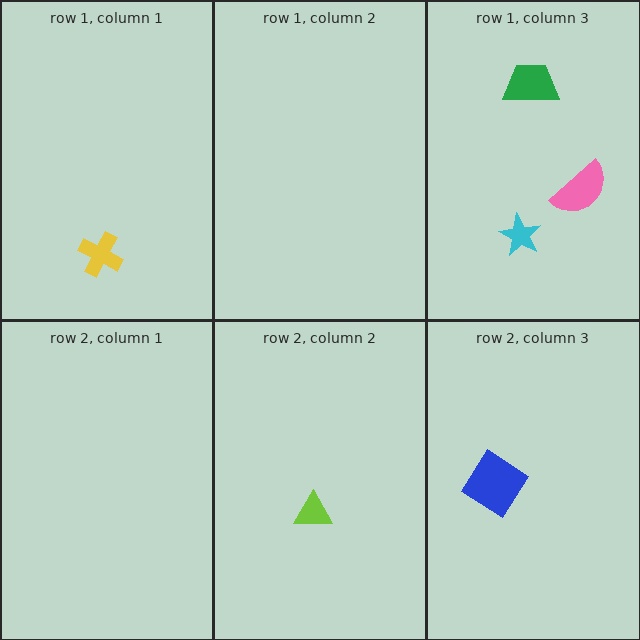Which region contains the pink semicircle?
The row 1, column 3 region.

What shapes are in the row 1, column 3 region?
The pink semicircle, the green trapezoid, the cyan star.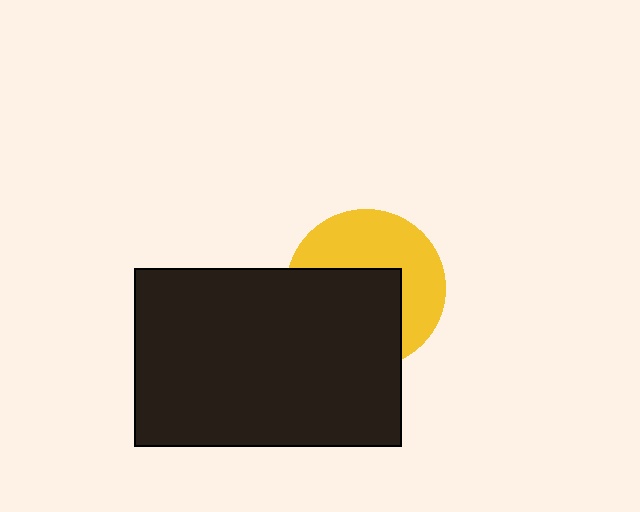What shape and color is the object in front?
The object in front is a black rectangle.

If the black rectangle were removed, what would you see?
You would see the complete yellow circle.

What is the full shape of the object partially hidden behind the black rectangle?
The partially hidden object is a yellow circle.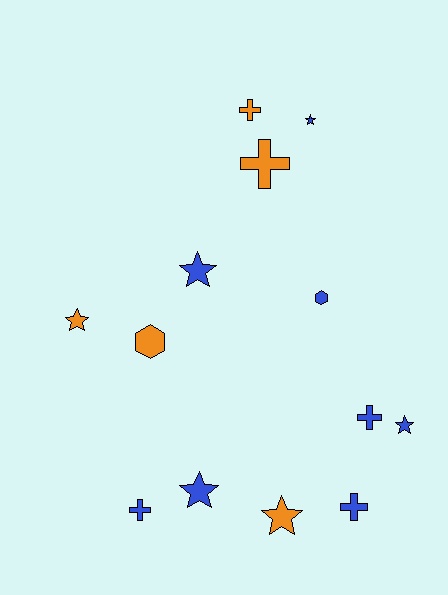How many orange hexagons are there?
There is 1 orange hexagon.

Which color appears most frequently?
Blue, with 8 objects.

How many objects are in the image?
There are 13 objects.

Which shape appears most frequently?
Star, with 6 objects.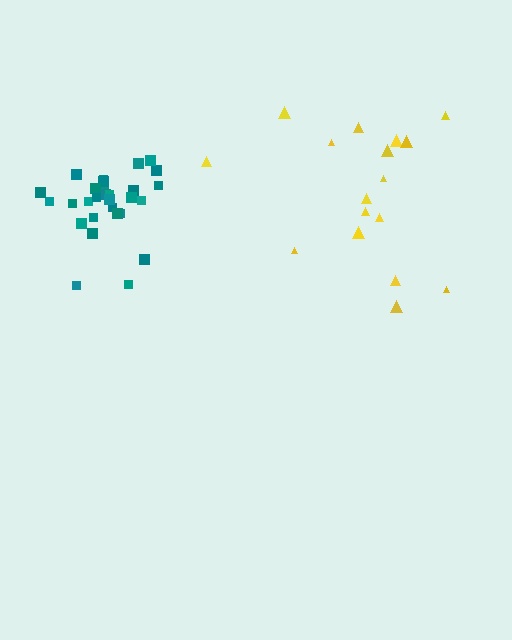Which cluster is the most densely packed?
Teal.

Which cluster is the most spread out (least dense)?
Yellow.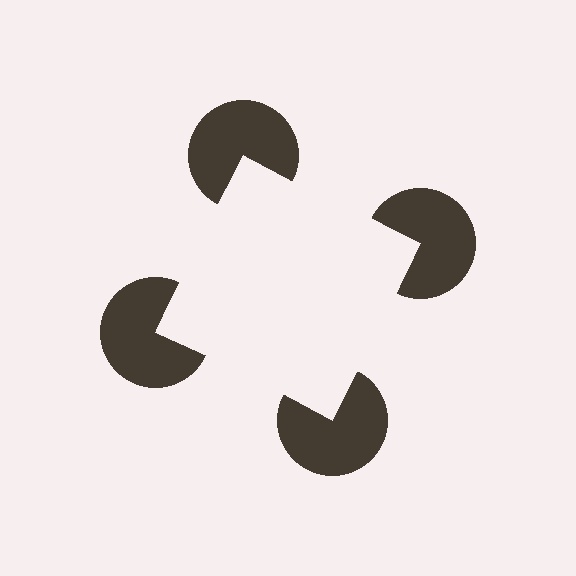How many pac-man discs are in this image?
There are 4 — one at each vertex of the illusory square.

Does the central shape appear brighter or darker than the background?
It typically appears slightly brighter than the background, even though no actual brightness change is drawn.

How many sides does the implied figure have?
4 sides.